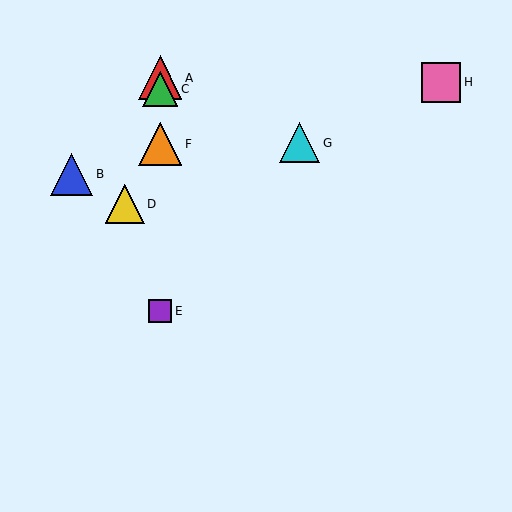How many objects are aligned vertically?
4 objects (A, C, E, F) are aligned vertically.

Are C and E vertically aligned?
Yes, both are at x≈160.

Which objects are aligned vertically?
Objects A, C, E, F are aligned vertically.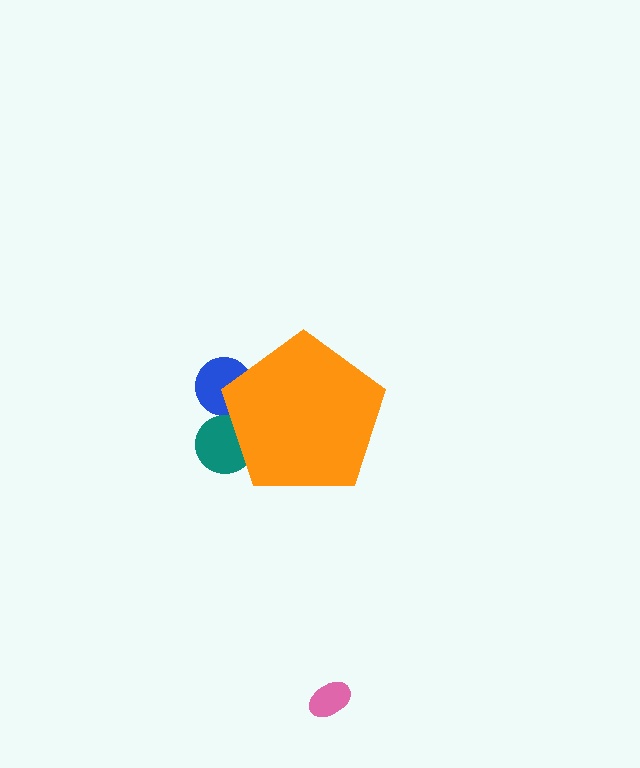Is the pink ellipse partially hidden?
No, the pink ellipse is fully visible.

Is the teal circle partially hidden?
Yes, the teal circle is partially hidden behind the orange pentagon.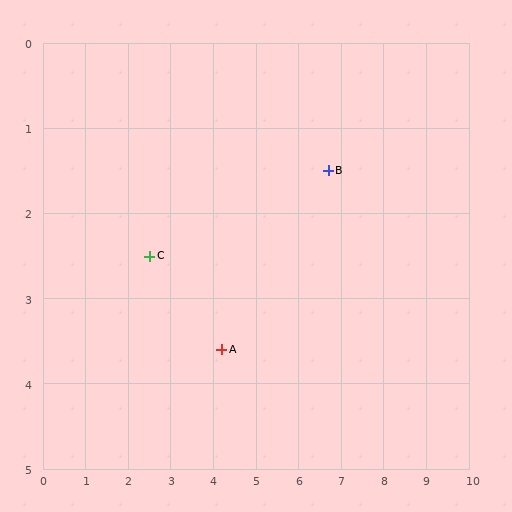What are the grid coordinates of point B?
Point B is at approximately (6.7, 1.5).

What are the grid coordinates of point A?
Point A is at approximately (4.2, 3.6).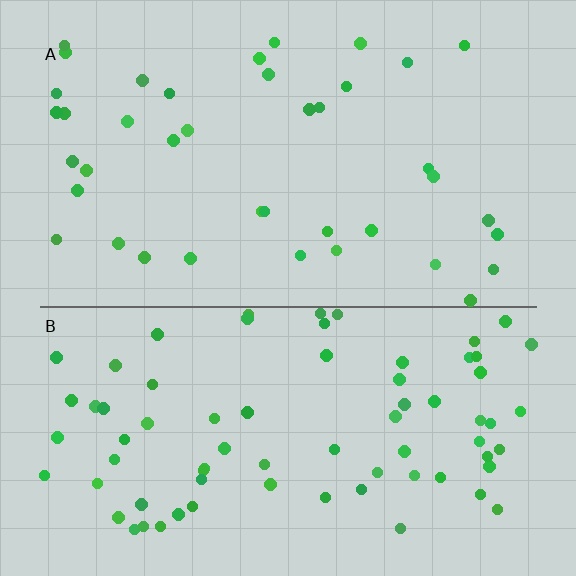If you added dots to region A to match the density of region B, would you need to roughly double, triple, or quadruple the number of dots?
Approximately double.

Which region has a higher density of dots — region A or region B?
B (the bottom).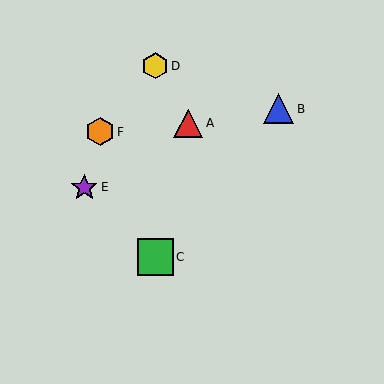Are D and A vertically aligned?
No, D is at x≈155 and A is at x≈188.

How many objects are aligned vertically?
2 objects (C, D) are aligned vertically.